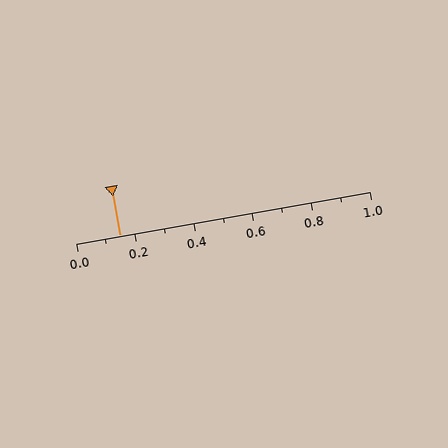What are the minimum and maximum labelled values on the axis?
The axis runs from 0.0 to 1.0.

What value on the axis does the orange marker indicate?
The marker indicates approximately 0.15.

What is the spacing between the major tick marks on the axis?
The major ticks are spaced 0.2 apart.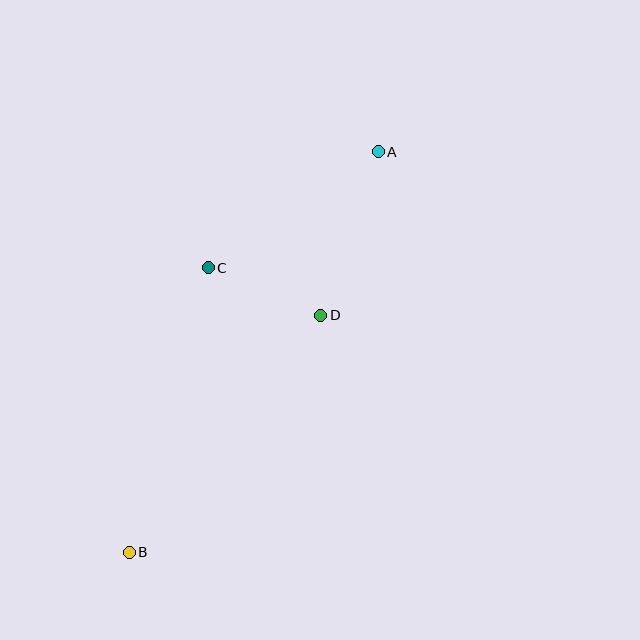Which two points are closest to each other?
Points C and D are closest to each other.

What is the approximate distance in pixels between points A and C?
The distance between A and C is approximately 206 pixels.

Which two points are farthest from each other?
Points A and B are farthest from each other.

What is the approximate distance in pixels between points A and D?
The distance between A and D is approximately 173 pixels.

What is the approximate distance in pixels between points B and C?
The distance between B and C is approximately 295 pixels.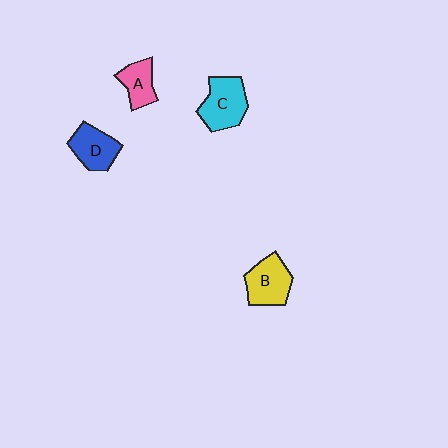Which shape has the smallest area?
Shape A (pink).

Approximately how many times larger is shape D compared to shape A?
Approximately 1.3 times.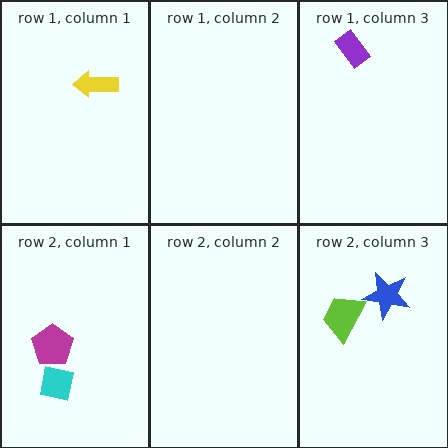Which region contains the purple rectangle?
The row 1, column 3 region.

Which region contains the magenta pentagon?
The row 2, column 1 region.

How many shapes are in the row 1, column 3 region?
1.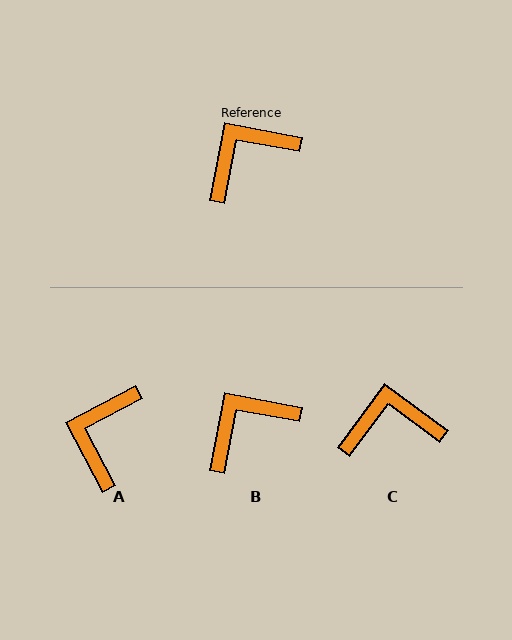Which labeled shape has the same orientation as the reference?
B.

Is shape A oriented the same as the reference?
No, it is off by about 38 degrees.